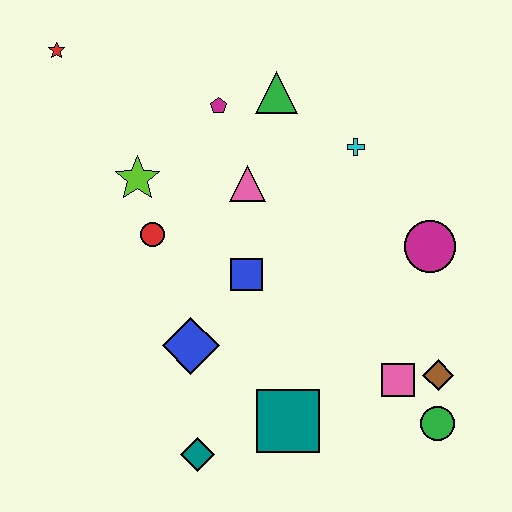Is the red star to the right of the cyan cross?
No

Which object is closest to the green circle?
The brown diamond is closest to the green circle.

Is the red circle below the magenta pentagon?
Yes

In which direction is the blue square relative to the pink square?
The blue square is to the left of the pink square.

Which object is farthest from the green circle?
The red star is farthest from the green circle.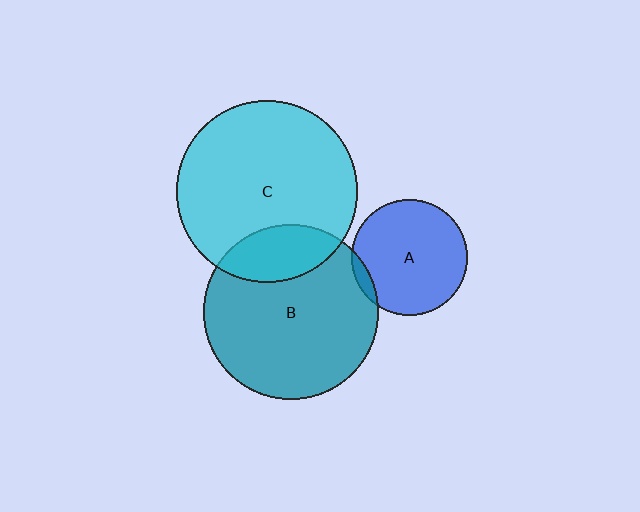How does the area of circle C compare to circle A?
Approximately 2.5 times.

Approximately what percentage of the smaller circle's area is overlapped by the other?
Approximately 20%.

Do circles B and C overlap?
Yes.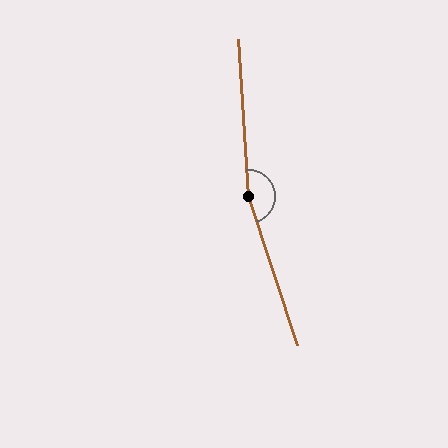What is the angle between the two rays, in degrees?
Approximately 166 degrees.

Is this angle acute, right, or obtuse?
It is obtuse.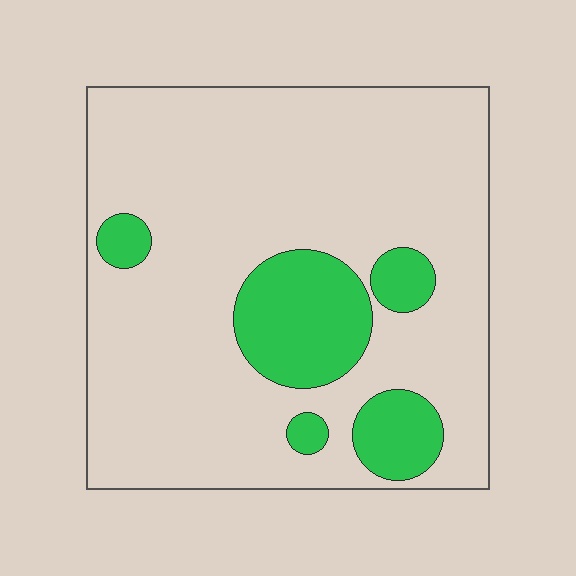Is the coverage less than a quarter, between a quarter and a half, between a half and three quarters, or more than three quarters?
Less than a quarter.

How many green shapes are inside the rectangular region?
5.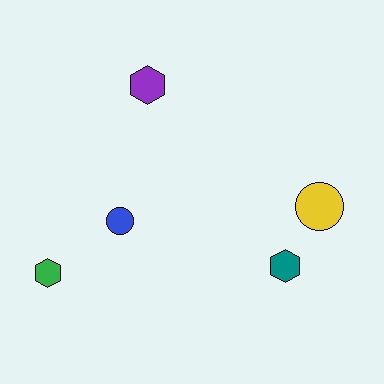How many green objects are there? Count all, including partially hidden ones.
There is 1 green object.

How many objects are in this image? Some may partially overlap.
There are 5 objects.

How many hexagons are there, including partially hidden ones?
There are 3 hexagons.